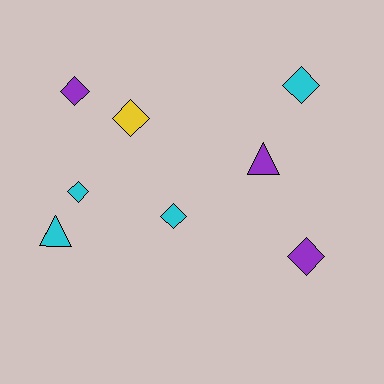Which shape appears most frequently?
Diamond, with 6 objects.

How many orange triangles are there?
There are no orange triangles.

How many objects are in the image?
There are 8 objects.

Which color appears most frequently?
Cyan, with 4 objects.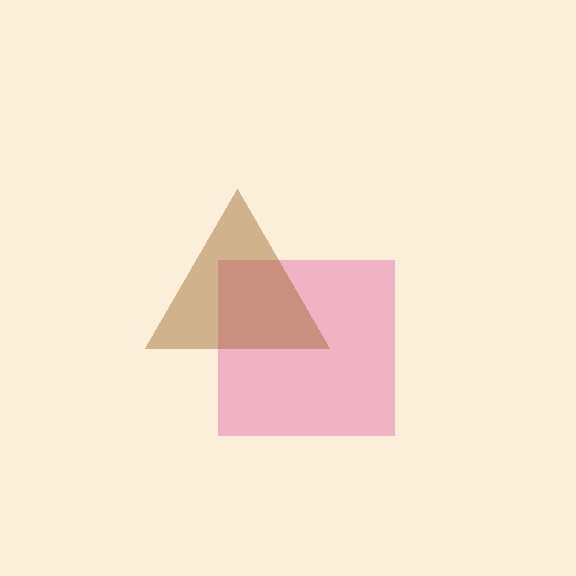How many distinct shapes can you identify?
There are 2 distinct shapes: a pink square, a brown triangle.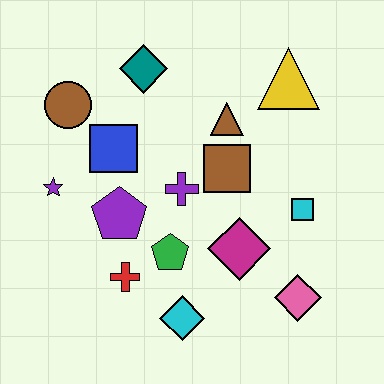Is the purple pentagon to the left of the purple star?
No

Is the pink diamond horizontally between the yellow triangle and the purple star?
No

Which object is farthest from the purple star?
The pink diamond is farthest from the purple star.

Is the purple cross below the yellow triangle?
Yes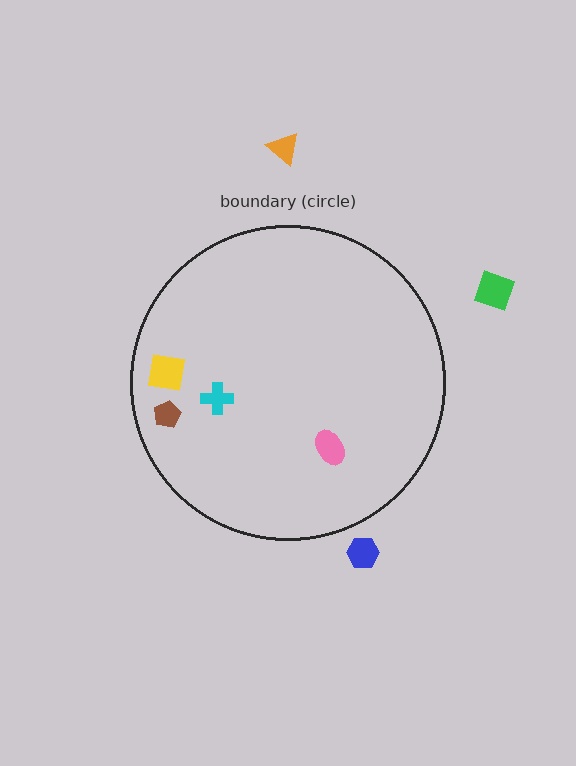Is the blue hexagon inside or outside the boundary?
Outside.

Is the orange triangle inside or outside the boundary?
Outside.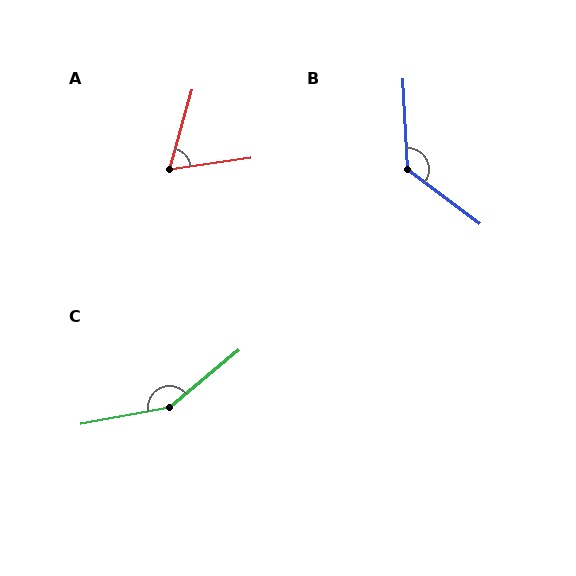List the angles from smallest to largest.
A (66°), B (130°), C (151°).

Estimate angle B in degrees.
Approximately 130 degrees.